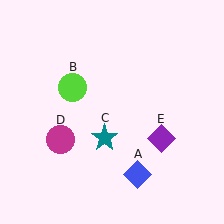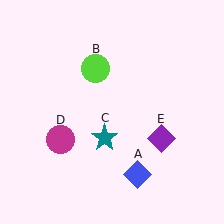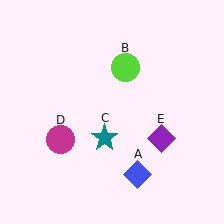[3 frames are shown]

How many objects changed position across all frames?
1 object changed position: lime circle (object B).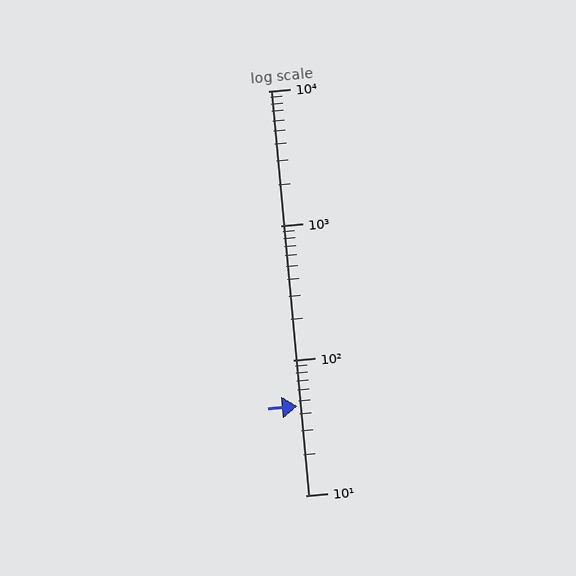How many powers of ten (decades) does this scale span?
The scale spans 3 decades, from 10 to 10000.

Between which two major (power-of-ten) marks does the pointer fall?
The pointer is between 10 and 100.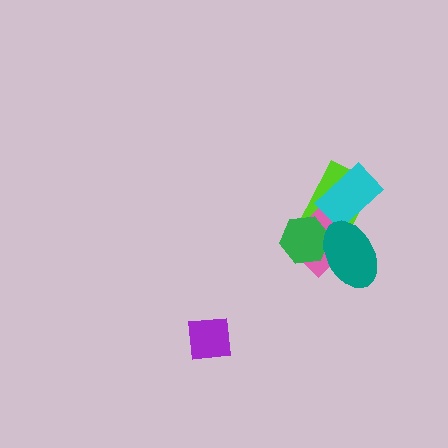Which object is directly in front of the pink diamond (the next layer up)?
The green hexagon is directly in front of the pink diamond.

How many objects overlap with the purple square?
0 objects overlap with the purple square.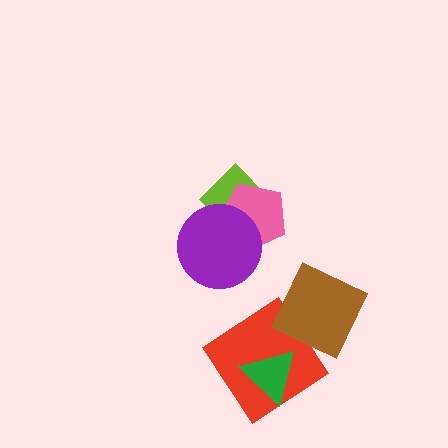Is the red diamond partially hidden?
Yes, it is partially covered by another shape.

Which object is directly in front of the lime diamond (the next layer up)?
The pink pentagon is directly in front of the lime diamond.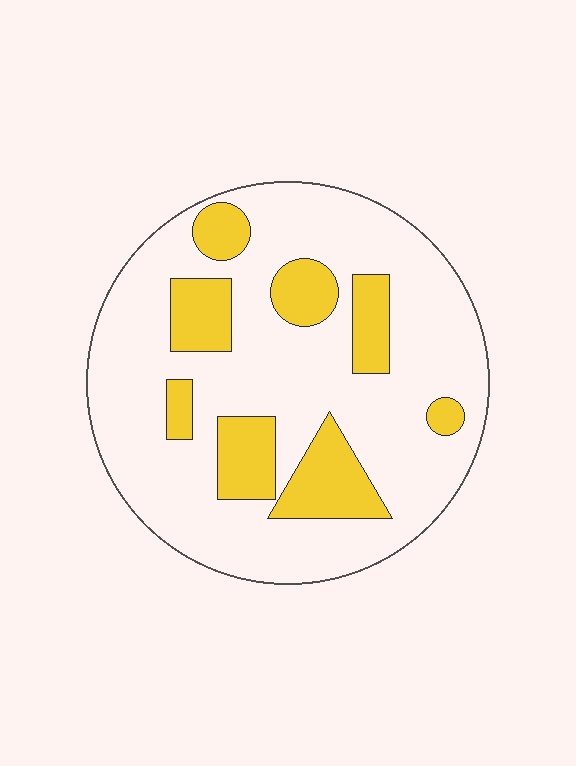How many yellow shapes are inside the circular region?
8.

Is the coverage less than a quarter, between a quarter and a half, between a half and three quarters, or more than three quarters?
Less than a quarter.